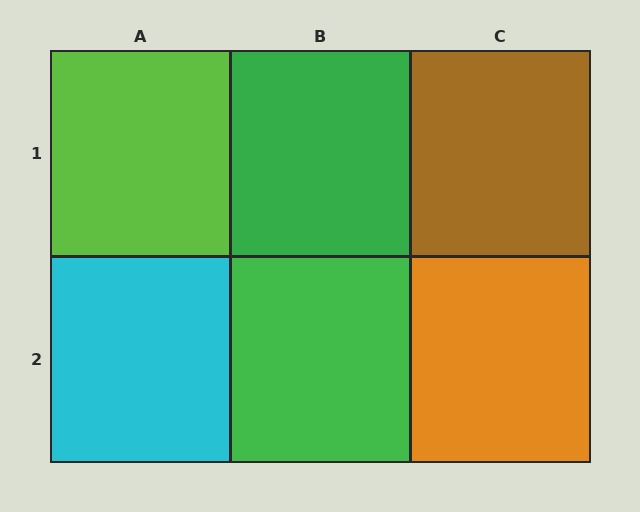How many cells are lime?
1 cell is lime.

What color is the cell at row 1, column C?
Brown.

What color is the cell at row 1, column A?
Lime.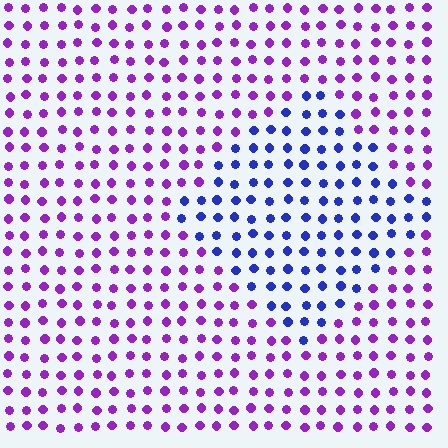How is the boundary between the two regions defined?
The boundary is defined purely by a slight shift in hue (about 50 degrees). Spacing, size, and orientation are identical on both sides.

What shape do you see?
I see a diamond.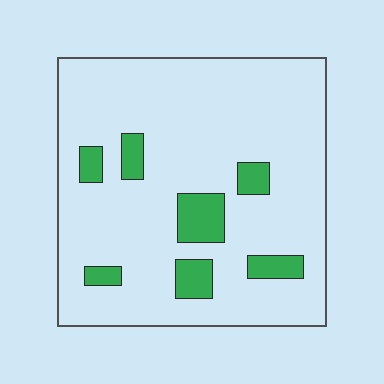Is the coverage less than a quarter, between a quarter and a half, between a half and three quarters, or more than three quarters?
Less than a quarter.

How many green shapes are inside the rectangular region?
7.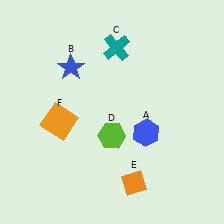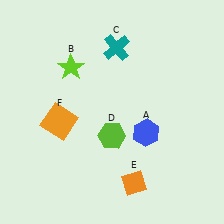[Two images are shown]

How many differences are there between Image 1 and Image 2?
There is 1 difference between the two images.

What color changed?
The star (B) changed from blue in Image 1 to lime in Image 2.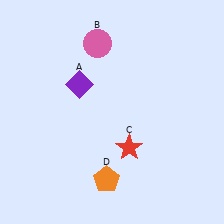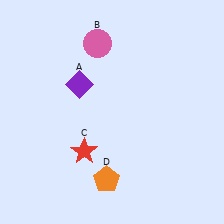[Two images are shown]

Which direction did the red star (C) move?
The red star (C) moved left.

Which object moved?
The red star (C) moved left.